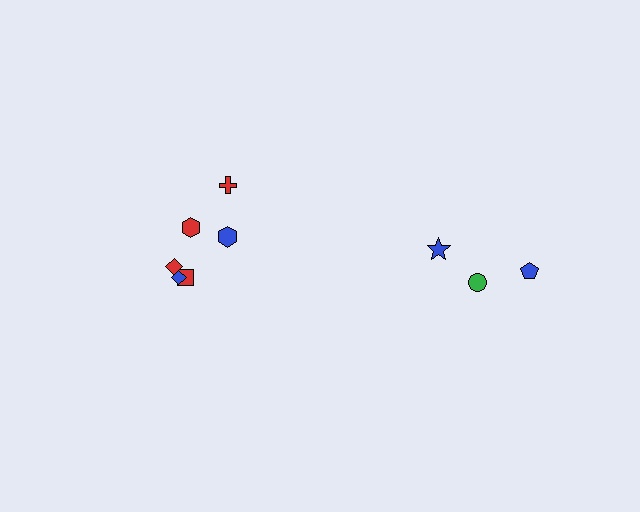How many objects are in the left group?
There are 6 objects.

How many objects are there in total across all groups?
There are 9 objects.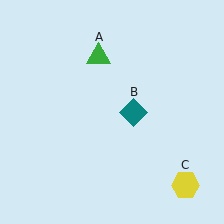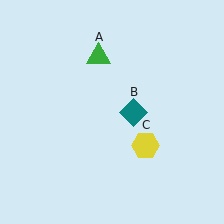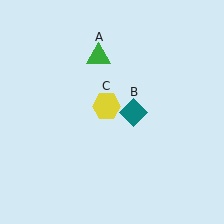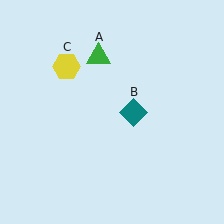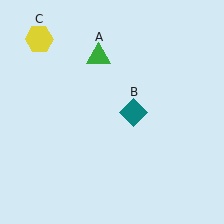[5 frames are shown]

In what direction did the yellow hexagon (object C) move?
The yellow hexagon (object C) moved up and to the left.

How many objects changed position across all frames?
1 object changed position: yellow hexagon (object C).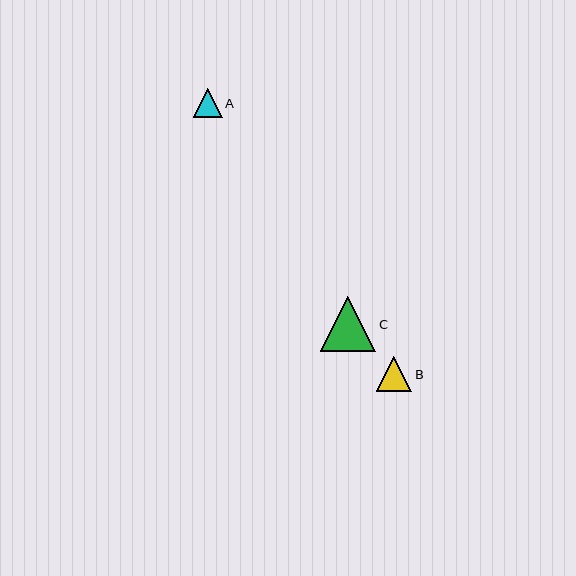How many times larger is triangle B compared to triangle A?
Triangle B is approximately 1.2 times the size of triangle A.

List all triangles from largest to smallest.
From largest to smallest: C, B, A.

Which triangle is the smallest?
Triangle A is the smallest with a size of approximately 29 pixels.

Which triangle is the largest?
Triangle C is the largest with a size of approximately 56 pixels.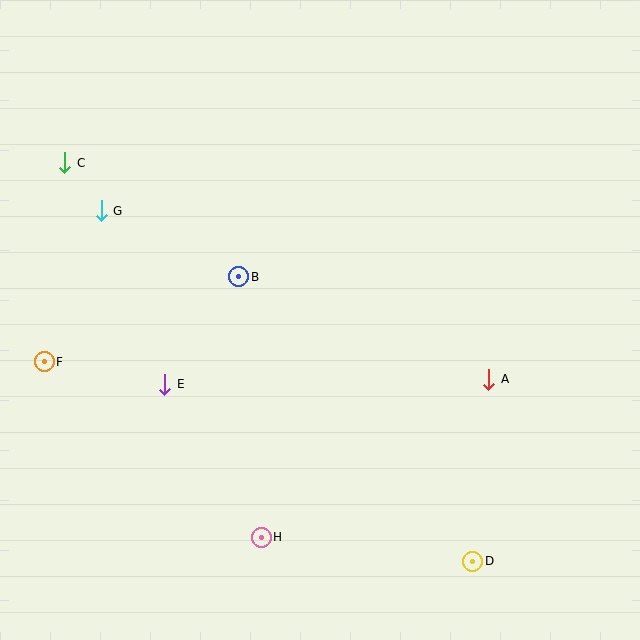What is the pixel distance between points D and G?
The distance between D and G is 511 pixels.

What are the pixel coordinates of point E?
Point E is at (165, 384).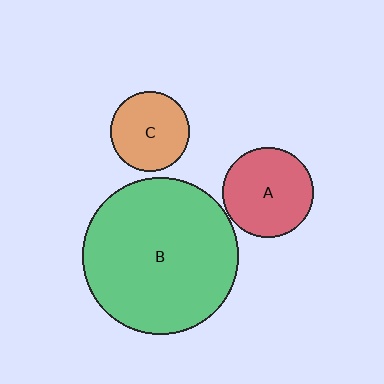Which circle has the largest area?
Circle B (green).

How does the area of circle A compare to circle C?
Approximately 1.3 times.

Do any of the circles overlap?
No, none of the circles overlap.